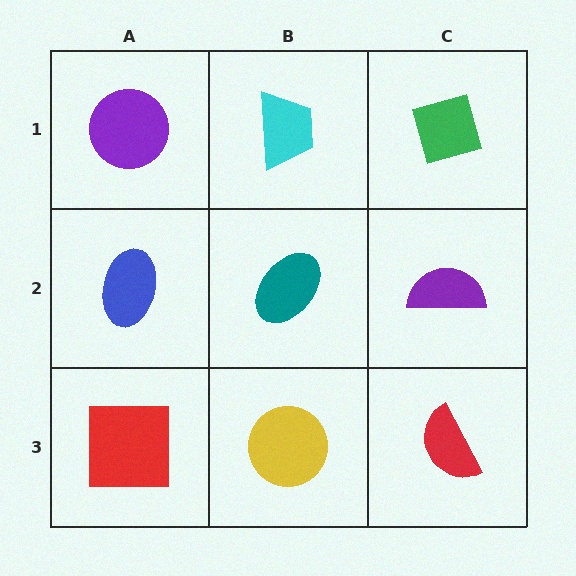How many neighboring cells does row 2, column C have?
3.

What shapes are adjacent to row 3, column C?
A purple semicircle (row 2, column C), a yellow circle (row 3, column B).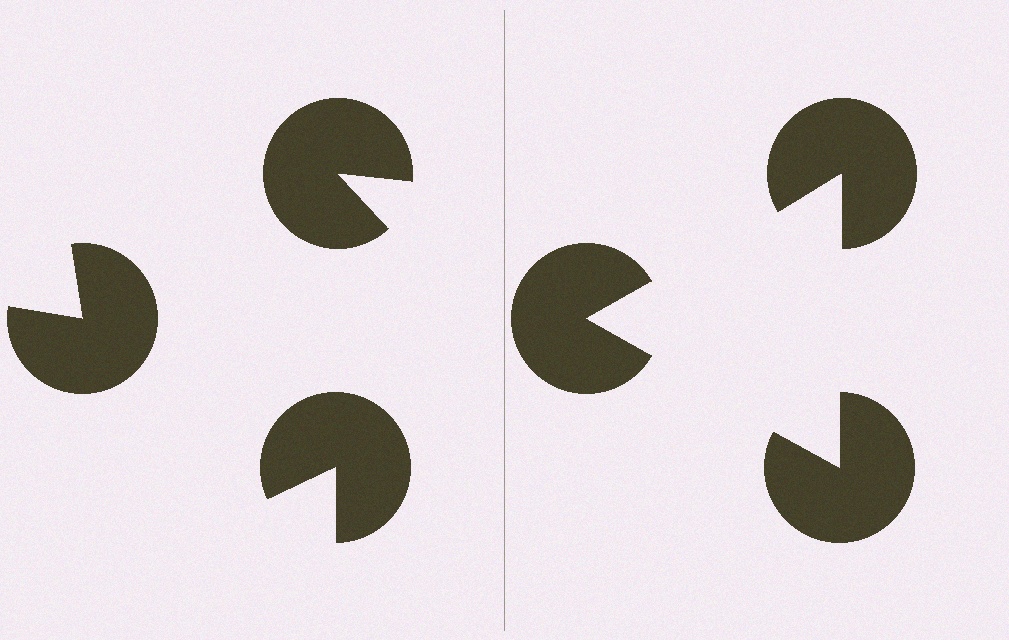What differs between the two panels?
The pac-man discs are positioned identically on both sides; only the wedge orientations differ. On the right they align to a triangle; on the left they are misaligned.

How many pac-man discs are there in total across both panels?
6 — 3 on each side.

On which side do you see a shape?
An illusory triangle appears on the right side. On the left side the wedge cuts are rotated, so no coherent shape forms.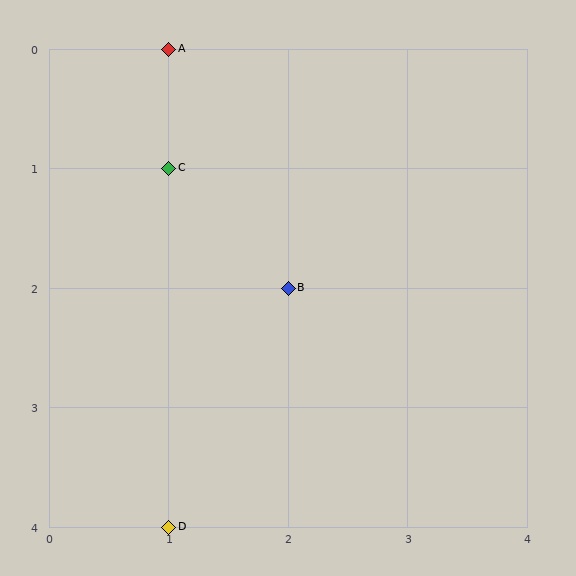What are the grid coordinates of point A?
Point A is at grid coordinates (1, 0).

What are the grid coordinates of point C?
Point C is at grid coordinates (1, 1).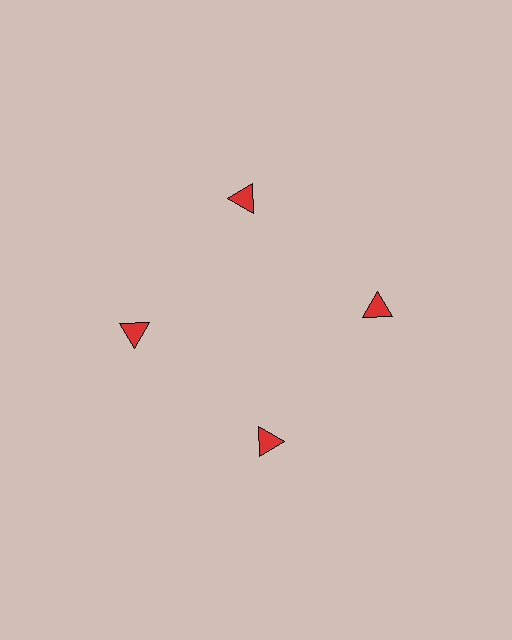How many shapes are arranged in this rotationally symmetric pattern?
There are 4 shapes, arranged in 4 groups of 1.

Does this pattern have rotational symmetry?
Yes, this pattern has 4-fold rotational symmetry. It looks the same after rotating 90 degrees around the center.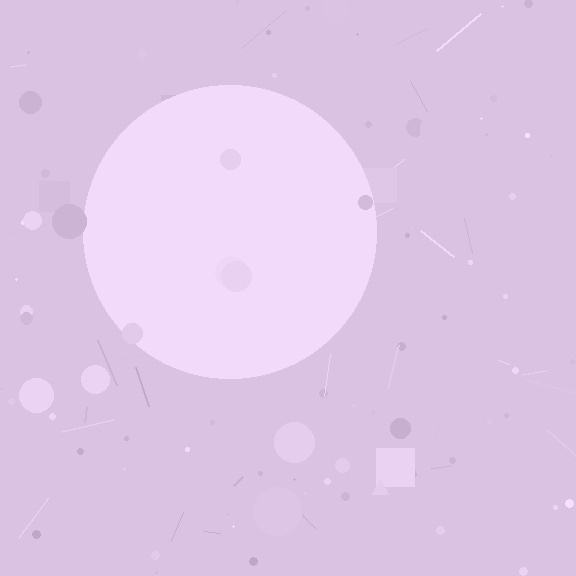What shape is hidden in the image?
A circle is hidden in the image.